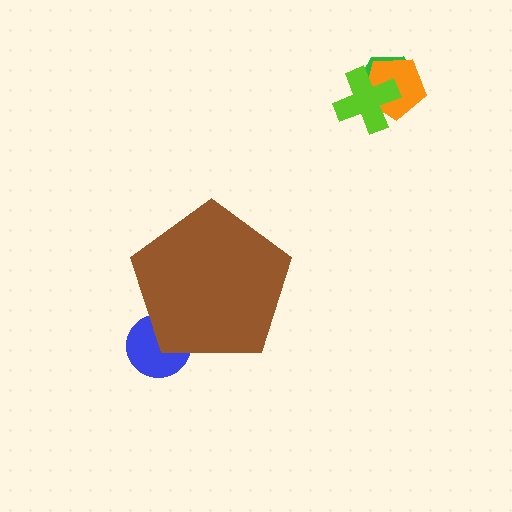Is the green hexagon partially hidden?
No, the green hexagon is fully visible.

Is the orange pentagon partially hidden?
No, the orange pentagon is fully visible.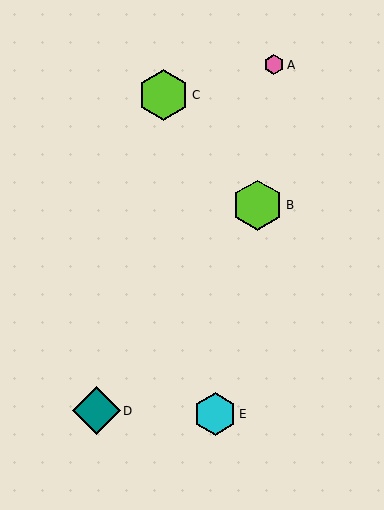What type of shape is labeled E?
Shape E is a cyan hexagon.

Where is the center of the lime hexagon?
The center of the lime hexagon is at (257, 205).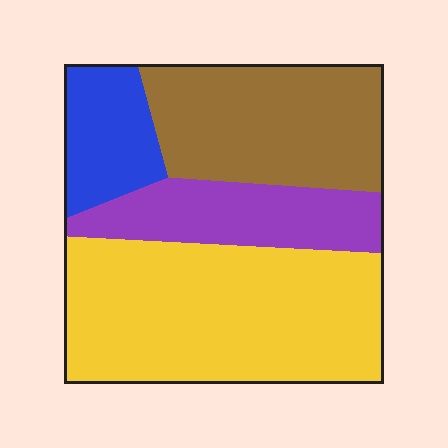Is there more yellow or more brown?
Yellow.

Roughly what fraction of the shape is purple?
Purple covers around 15% of the shape.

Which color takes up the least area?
Blue, at roughly 10%.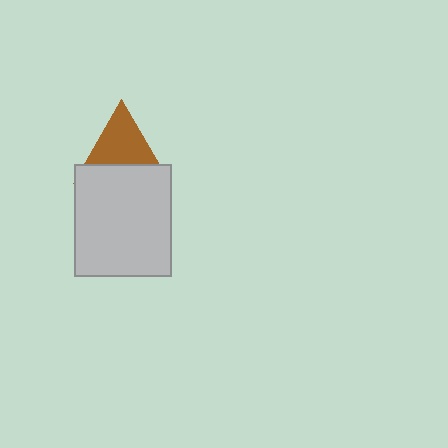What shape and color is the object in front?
The object in front is a light gray rectangle.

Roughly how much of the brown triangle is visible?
About half of it is visible (roughly 59%).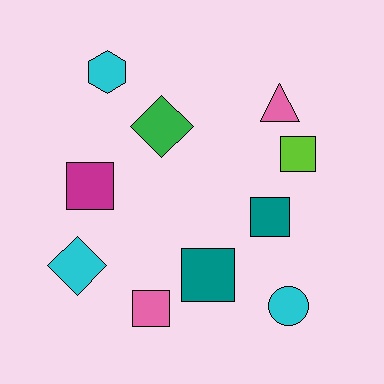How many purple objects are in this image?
There are no purple objects.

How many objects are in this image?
There are 10 objects.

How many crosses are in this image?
There are no crosses.